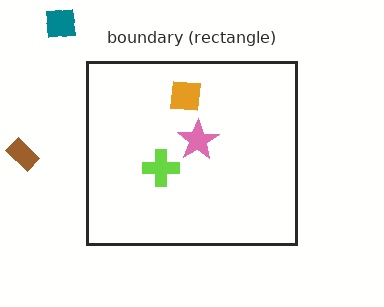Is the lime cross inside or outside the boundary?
Inside.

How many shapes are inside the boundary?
3 inside, 2 outside.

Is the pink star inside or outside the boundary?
Inside.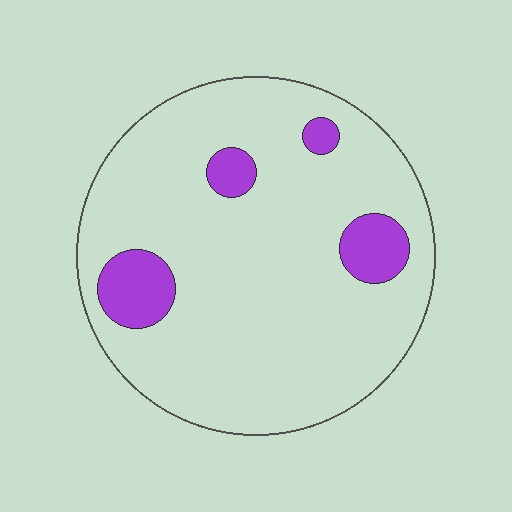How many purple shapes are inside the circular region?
4.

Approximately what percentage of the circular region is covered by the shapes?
Approximately 10%.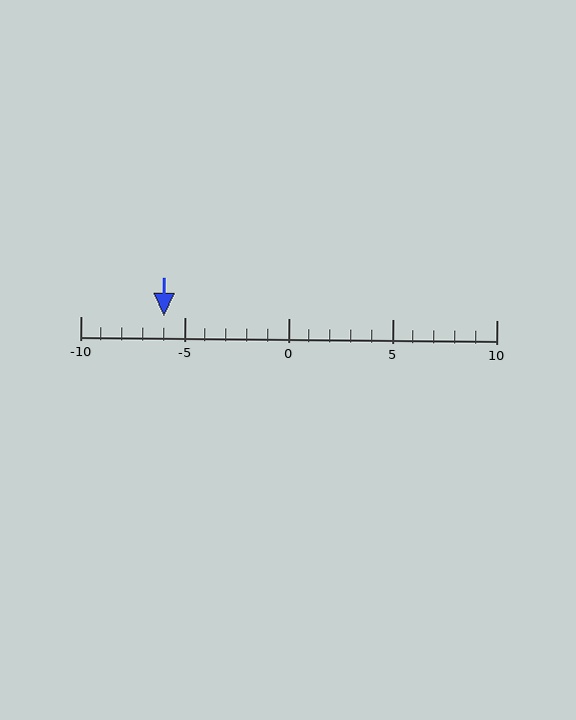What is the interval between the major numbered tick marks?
The major tick marks are spaced 5 units apart.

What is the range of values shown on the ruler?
The ruler shows values from -10 to 10.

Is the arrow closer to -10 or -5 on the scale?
The arrow is closer to -5.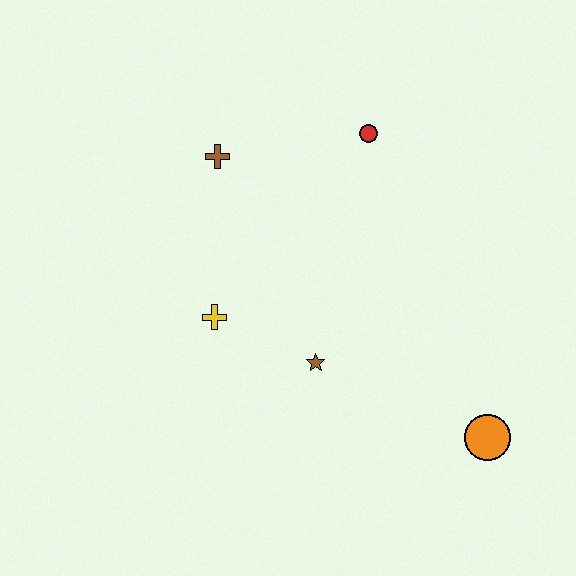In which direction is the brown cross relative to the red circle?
The brown cross is to the left of the red circle.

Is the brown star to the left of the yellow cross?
No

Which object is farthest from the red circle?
The orange circle is farthest from the red circle.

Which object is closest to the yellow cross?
The brown star is closest to the yellow cross.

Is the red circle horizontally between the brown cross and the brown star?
No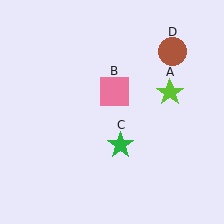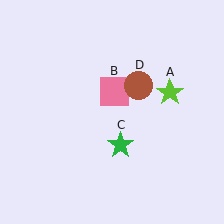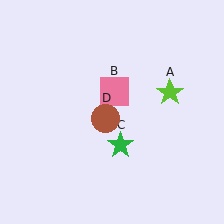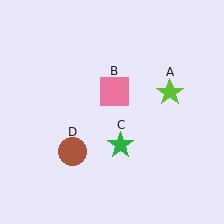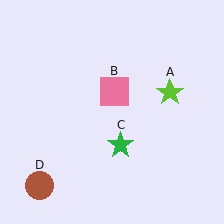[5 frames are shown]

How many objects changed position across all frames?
1 object changed position: brown circle (object D).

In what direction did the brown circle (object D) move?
The brown circle (object D) moved down and to the left.